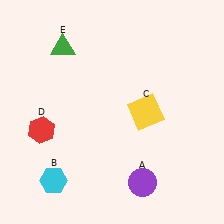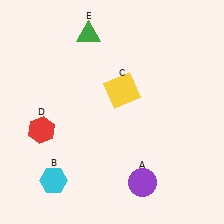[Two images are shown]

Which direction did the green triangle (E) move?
The green triangle (E) moved right.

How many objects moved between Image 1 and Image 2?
2 objects moved between the two images.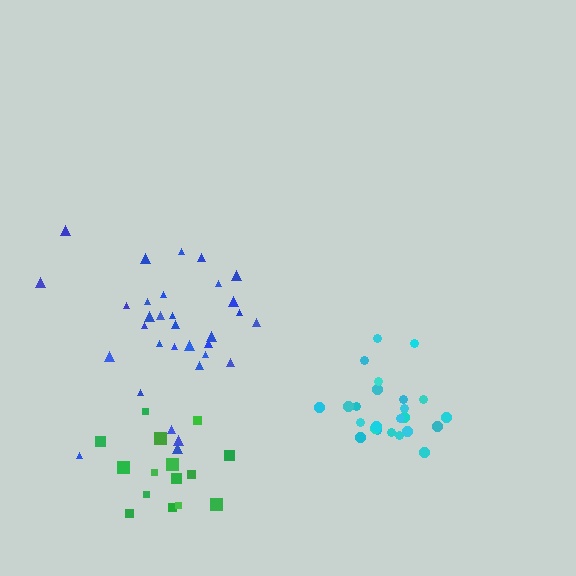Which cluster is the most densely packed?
Cyan.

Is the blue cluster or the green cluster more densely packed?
Blue.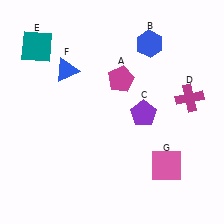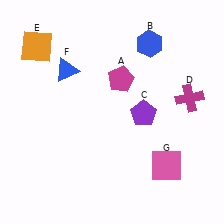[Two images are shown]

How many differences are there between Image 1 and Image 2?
There is 1 difference between the two images.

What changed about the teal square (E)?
In Image 1, E is teal. In Image 2, it changed to orange.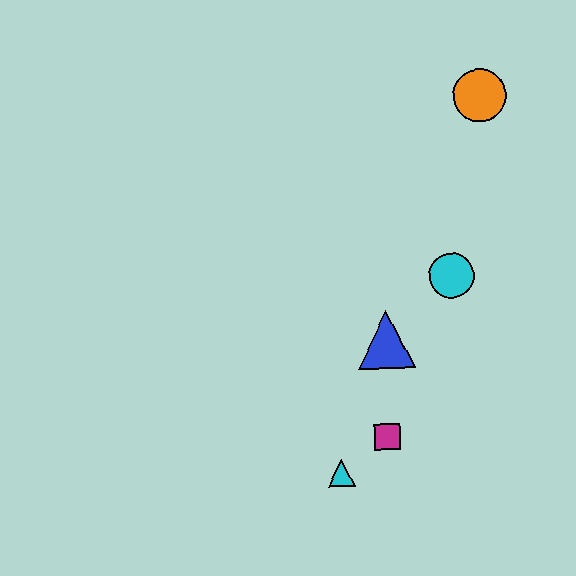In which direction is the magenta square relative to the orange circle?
The magenta square is below the orange circle.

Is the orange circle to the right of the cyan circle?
Yes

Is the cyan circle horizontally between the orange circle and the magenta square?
Yes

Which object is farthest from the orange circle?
The cyan triangle is farthest from the orange circle.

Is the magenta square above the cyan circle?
No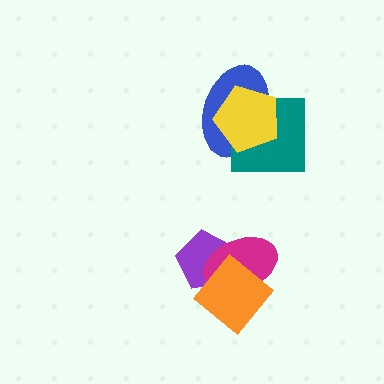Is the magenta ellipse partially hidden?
Yes, it is partially covered by another shape.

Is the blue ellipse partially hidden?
Yes, it is partially covered by another shape.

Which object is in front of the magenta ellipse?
The orange diamond is in front of the magenta ellipse.